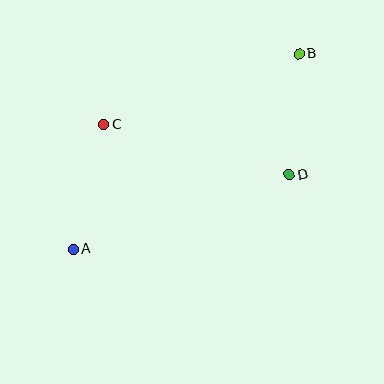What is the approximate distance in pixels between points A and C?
The distance between A and C is approximately 128 pixels.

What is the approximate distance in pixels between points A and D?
The distance between A and D is approximately 229 pixels.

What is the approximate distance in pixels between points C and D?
The distance between C and D is approximately 192 pixels.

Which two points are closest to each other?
Points B and D are closest to each other.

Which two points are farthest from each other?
Points A and B are farthest from each other.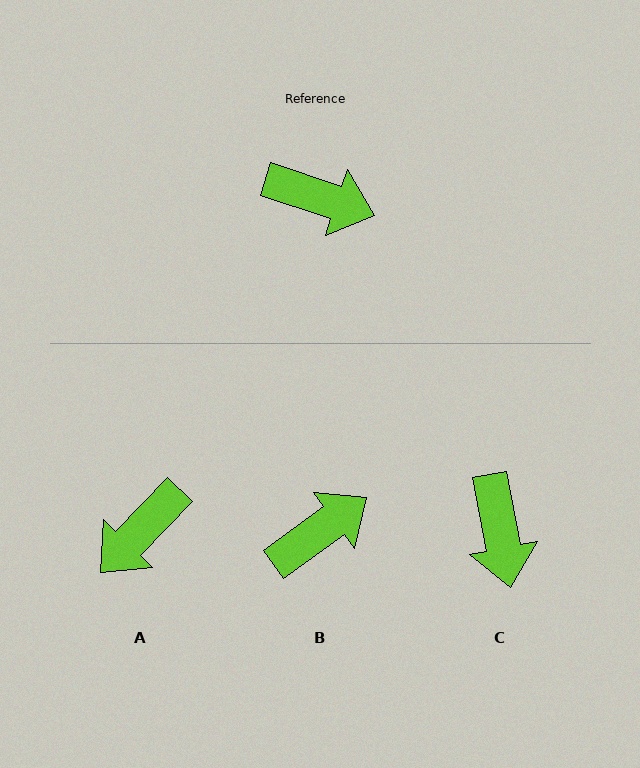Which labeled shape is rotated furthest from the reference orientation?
A, about 116 degrees away.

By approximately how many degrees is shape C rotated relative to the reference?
Approximately 61 degrees clockwise.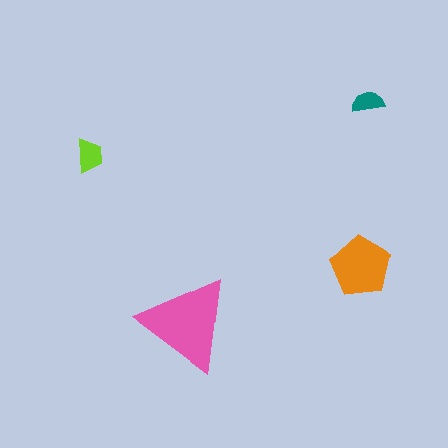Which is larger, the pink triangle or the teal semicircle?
The pink triangle.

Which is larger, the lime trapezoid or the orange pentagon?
The orange pentagon.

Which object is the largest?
The pink triangle.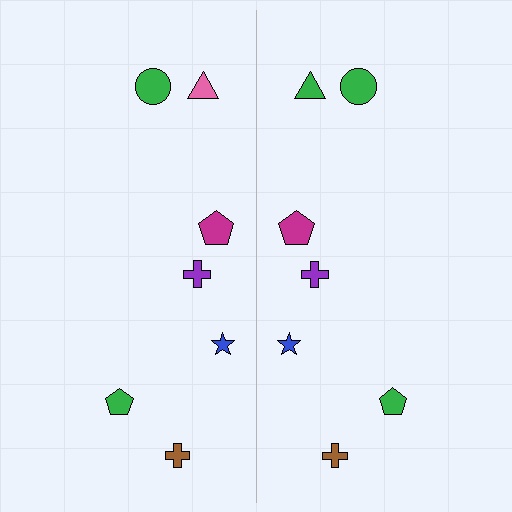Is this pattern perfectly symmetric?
No, the pattern is not perfectly symmetric. The green triangle on the right side breaks the symmetry — its mirror counterpart is pink.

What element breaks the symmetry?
The green triangle on the right side breaks the symmetry — its mirror counterpart is pink.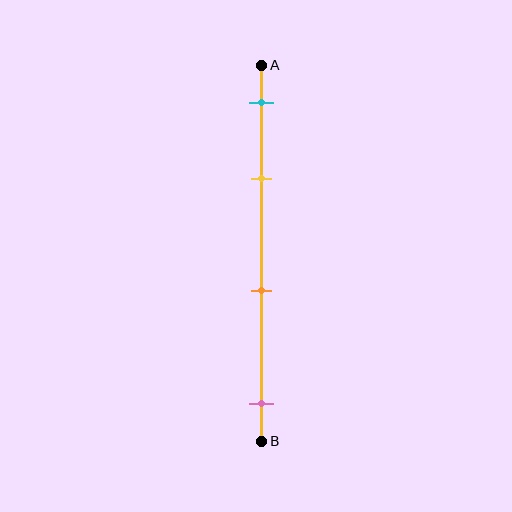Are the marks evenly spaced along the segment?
No, the marks are not evenly spaced.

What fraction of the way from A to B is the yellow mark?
The yellow mark is approximately 30% (0.3) of the way from A to B.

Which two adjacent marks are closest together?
The cyan and yellow marks are the closest adjacent pair.